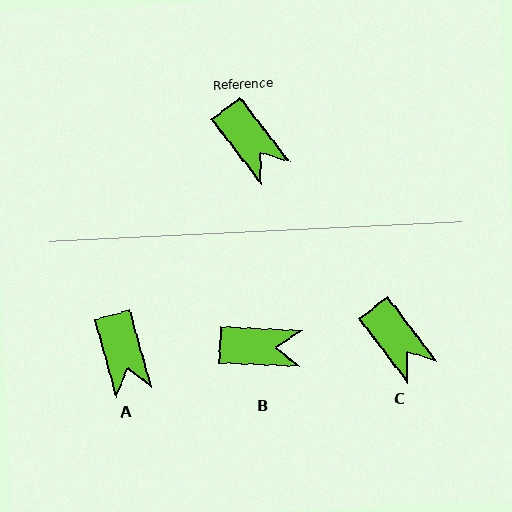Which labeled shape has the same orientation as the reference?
C.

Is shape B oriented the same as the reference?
No, it is off by about 50 degrees.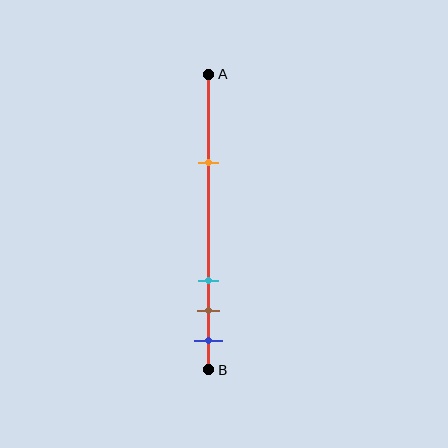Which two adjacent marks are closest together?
The brown and blue marks are the closest adjacent pair.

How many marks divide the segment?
There are 4 marks dividing the segment.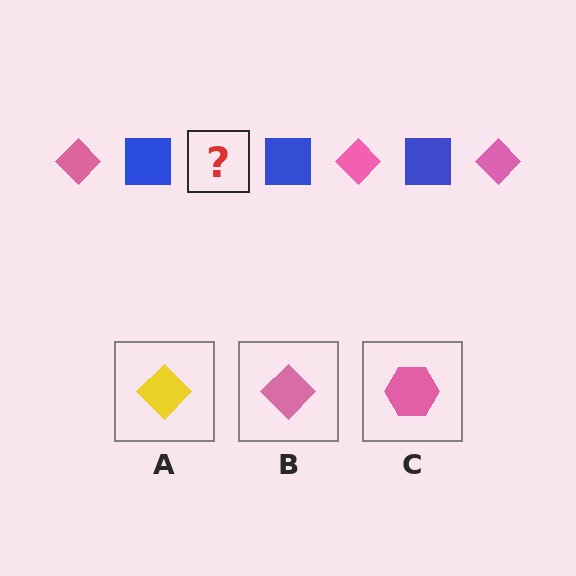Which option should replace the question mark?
Option B.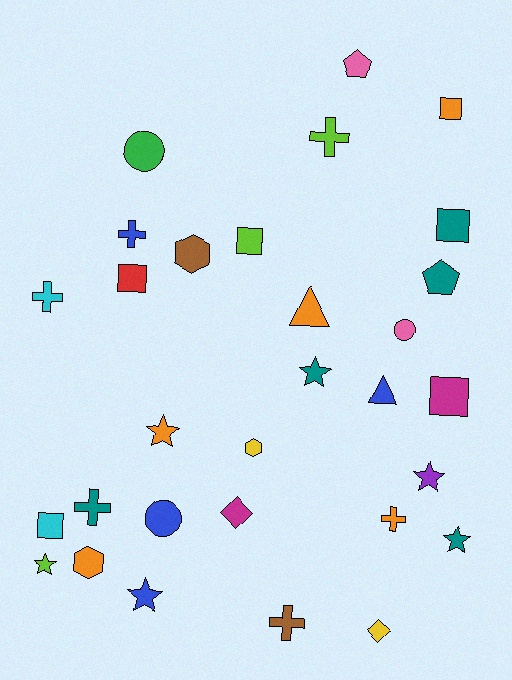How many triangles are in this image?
There are 2 triangles.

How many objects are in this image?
There are 30 objects.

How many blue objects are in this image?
There are 4 blue objects.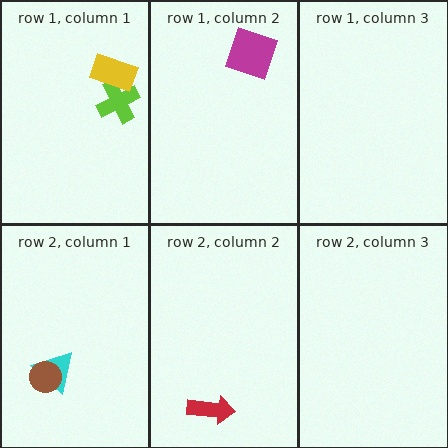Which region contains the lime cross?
The row 1, column 1 region.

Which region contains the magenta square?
The row 1, column 2 region.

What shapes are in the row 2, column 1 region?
The cyan triangle, the brown circle.